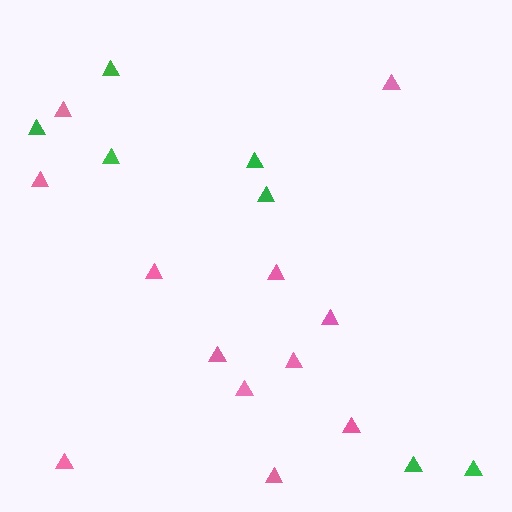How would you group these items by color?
There are 2 groups: one group of pink triangles (12) and one group of green triangles (7).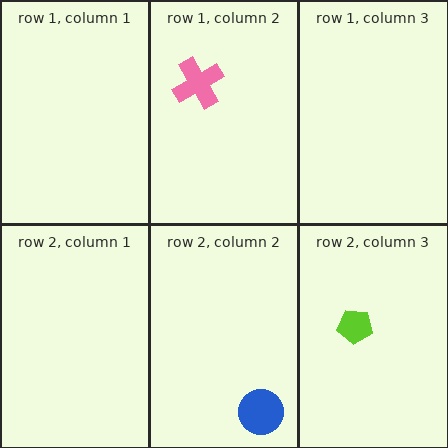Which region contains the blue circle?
The row 2, column 2 region.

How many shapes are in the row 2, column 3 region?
1.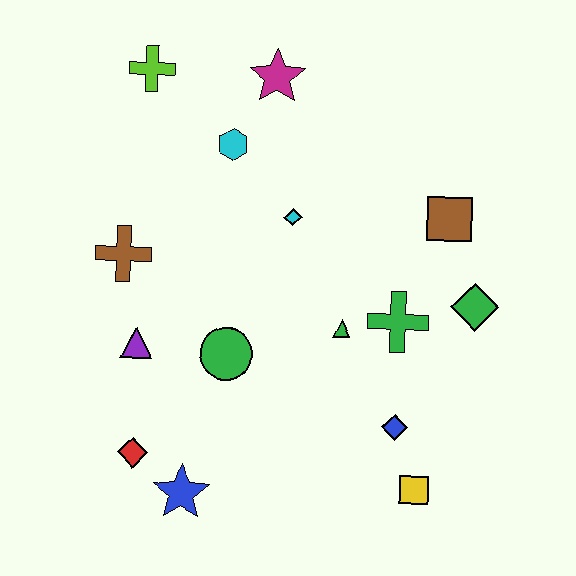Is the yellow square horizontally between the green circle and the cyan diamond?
No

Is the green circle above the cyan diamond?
No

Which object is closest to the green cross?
The green triangle is closest to the green cross.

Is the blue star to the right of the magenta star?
No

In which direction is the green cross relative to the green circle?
The green cross is to the right of the green circle.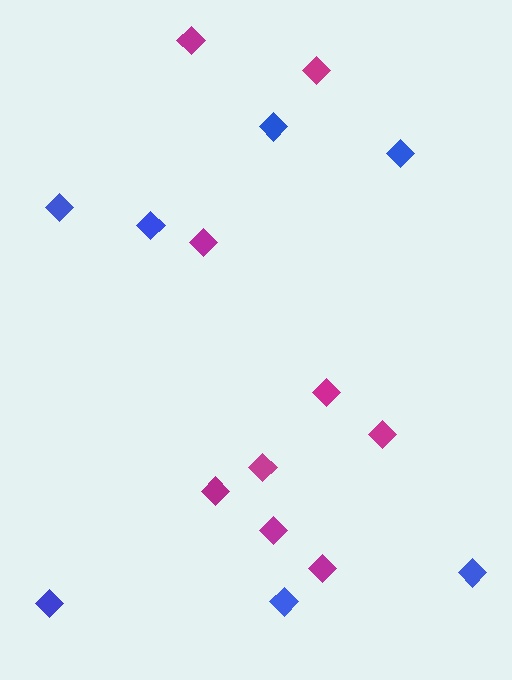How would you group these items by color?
There are 2 groups: one group of blue diamonds (7) and one group of magenta diamonds (9).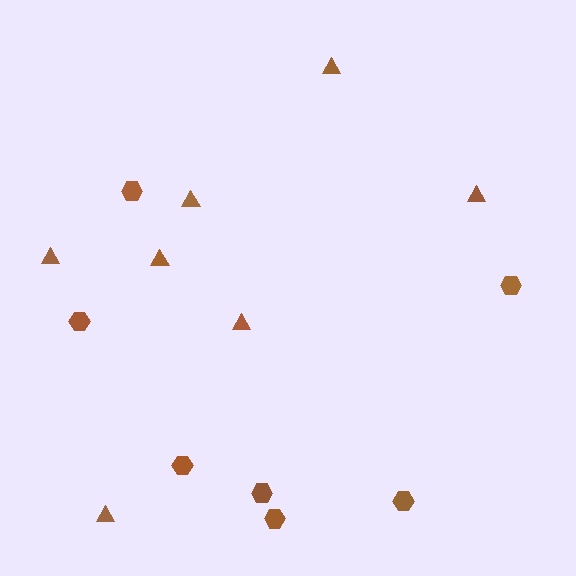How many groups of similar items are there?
There are 2 groups: one group of triangles (7) and one group of hexagons (7).